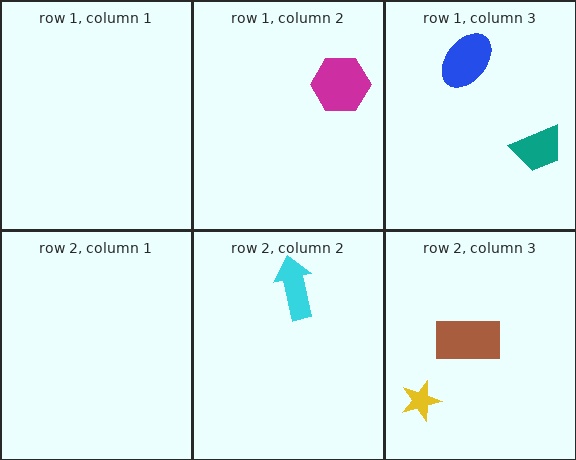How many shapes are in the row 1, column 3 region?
2.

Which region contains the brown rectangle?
The row 2, column 3 region.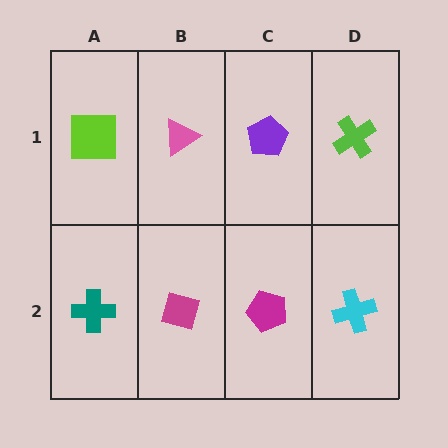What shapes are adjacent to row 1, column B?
A magenta square (row 2, column B), a lime square (row 1, column A), a purple pentagon (row 1, column C).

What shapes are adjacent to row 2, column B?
A pink triangle (row 1, column B), a teal cross (row 2, column A), a magenta pentagon (row 2, column C).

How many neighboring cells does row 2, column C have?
3.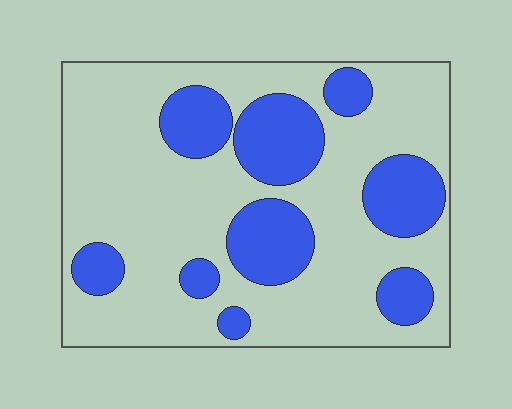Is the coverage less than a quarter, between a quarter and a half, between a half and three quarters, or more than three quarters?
Between a quarter and a half.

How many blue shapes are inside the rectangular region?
9.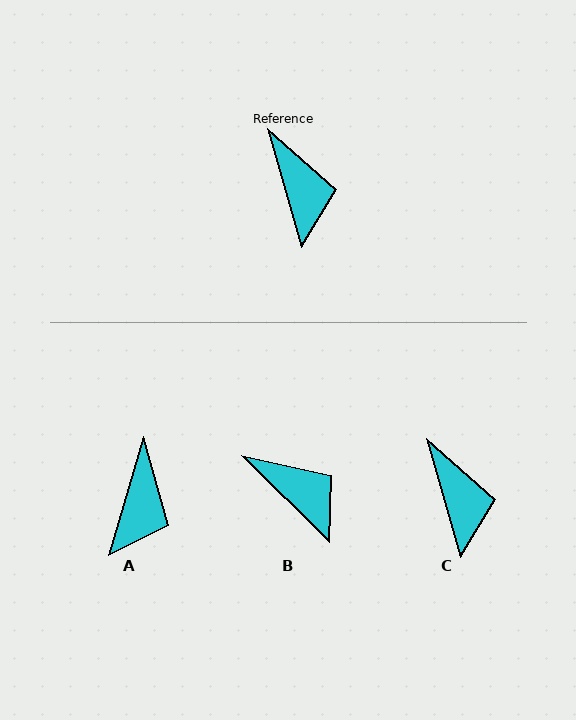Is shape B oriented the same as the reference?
No, it is off by about 30 degrees.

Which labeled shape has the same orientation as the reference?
C.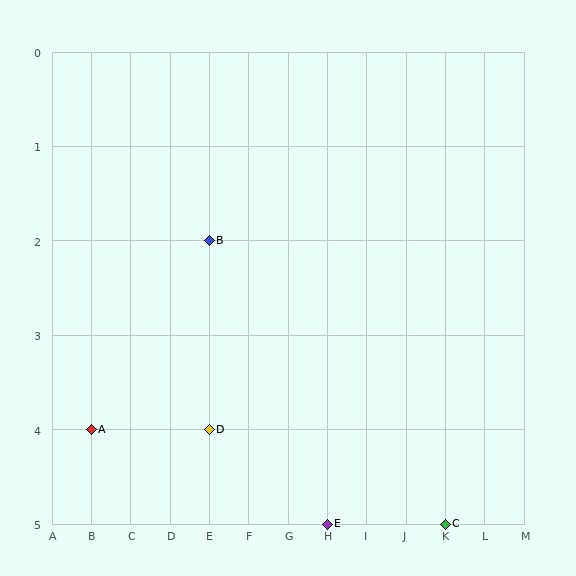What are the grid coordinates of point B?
Point B is at grid coordinates (E, 2).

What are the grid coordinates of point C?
Point C is at grid coordinates (K, 5).